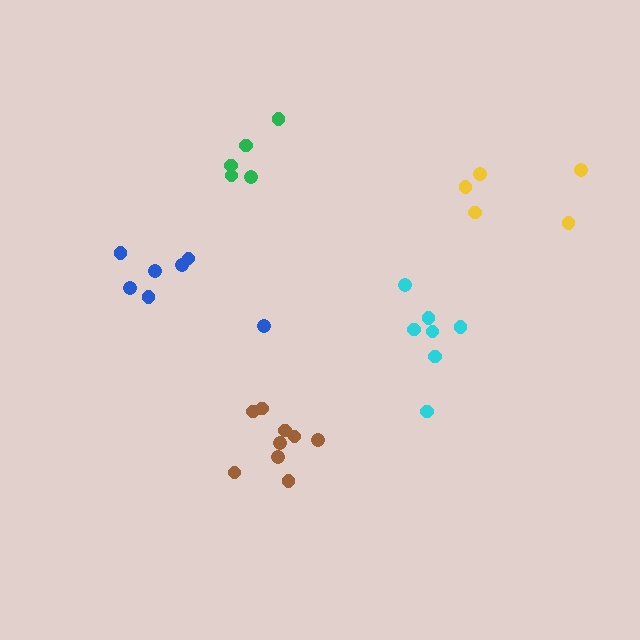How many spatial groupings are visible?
There are 5 spatial groupings.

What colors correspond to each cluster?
The clusters are colored: cyan, yellow, brown, green, blue.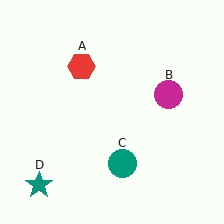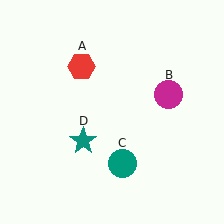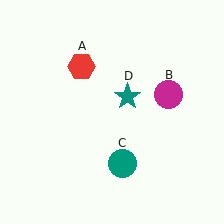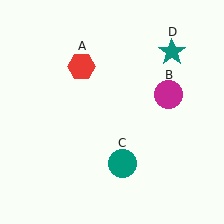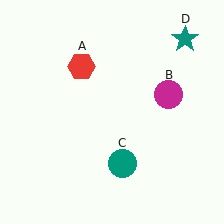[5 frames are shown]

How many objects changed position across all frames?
1 object changed position: teal star (object D).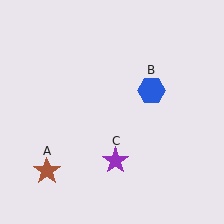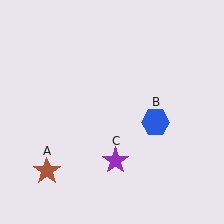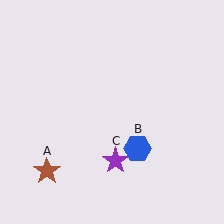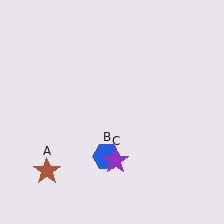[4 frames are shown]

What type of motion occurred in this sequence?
The blue hexagon (object B) rotated clockwise around the center of the scene.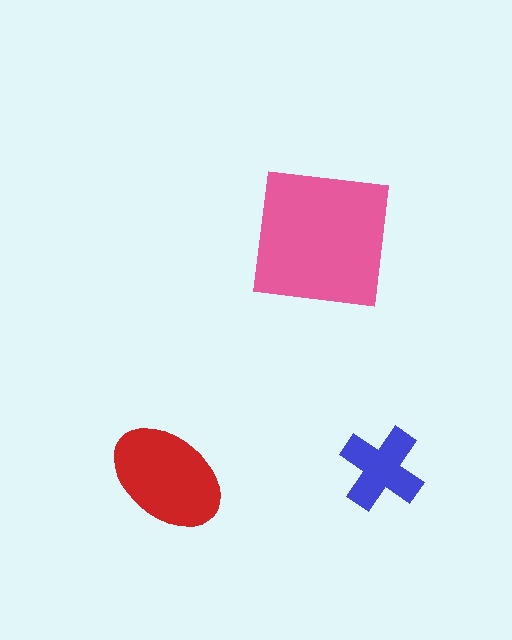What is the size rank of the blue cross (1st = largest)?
3rd.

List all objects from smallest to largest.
The blue cross, the red ellipse, the pink square.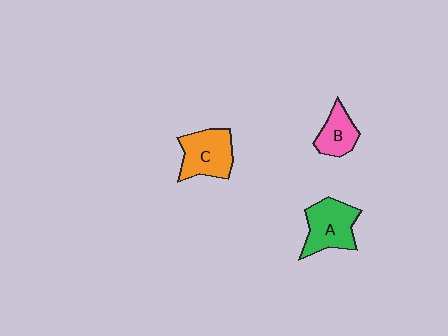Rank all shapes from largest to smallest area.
From largest to smallest: A (green), C (orange), B (pink).